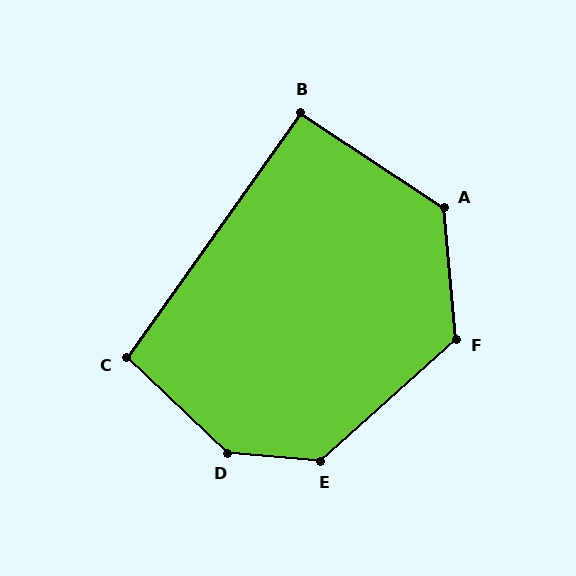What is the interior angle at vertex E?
Approximately 134 degrees (obtuse).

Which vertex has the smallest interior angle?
B, at approximately 92 degrees.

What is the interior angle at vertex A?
Approximately 129 degrees (obtuse).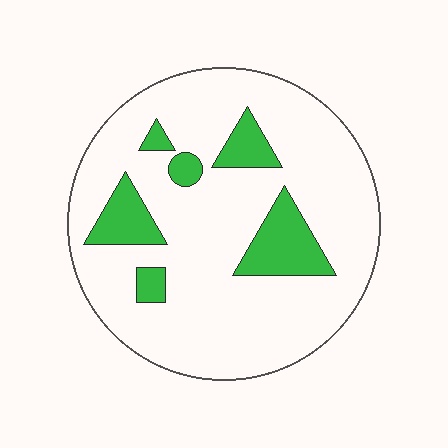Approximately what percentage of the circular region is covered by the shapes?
Approximately 15%.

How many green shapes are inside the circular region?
6.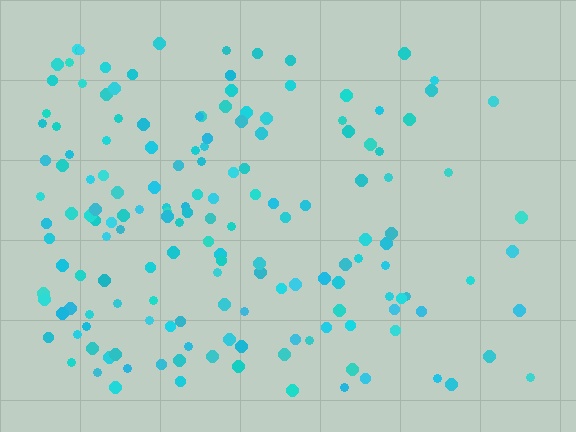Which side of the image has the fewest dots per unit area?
The right.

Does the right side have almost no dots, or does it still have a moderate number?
Still a moderate number, just noticeably fewer than the left.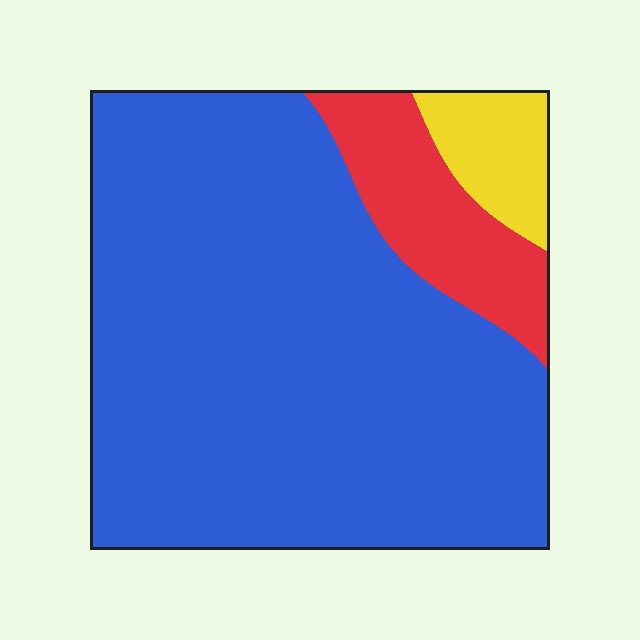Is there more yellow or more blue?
Blue.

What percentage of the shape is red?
Red covers about 15% of the shape.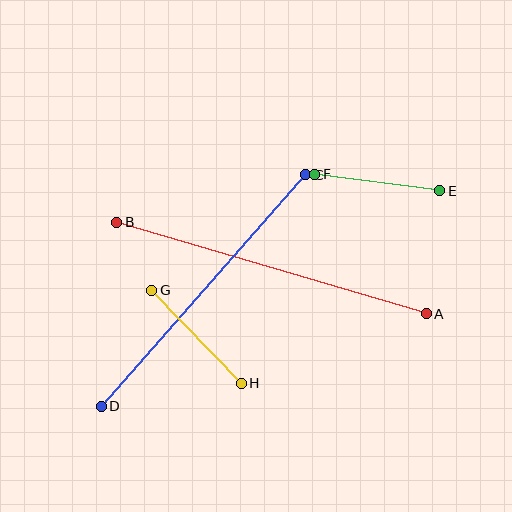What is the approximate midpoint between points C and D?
The midpoint is at approximately (203, 291) pixels.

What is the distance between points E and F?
The distance is approximately 126 pixels.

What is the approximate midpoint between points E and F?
The midpoint is at approximately (377, 183) pixels.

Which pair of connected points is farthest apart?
Points A and B are farthest apart.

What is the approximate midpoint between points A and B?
The midpoint is at approximately (271, 268) pixels.